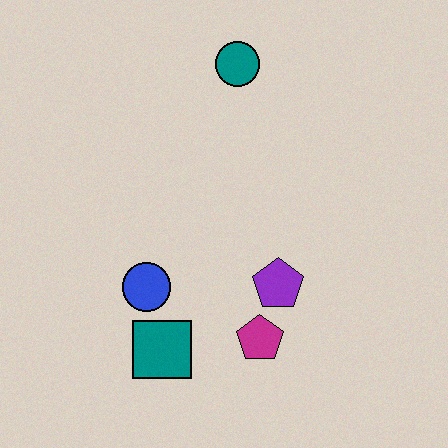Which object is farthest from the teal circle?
The teal square is farthest from the teal circle.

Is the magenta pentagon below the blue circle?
Yes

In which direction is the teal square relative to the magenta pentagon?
The teal square is to the left of the magenta pentagon.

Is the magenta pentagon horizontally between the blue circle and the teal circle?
No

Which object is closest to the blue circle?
The teal square is closest to the blue circle.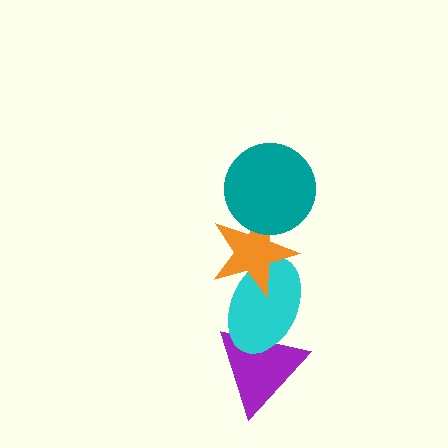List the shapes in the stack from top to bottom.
From top to bottom: the teal circle, the orange star, the cyan ellipse, the purple triangle.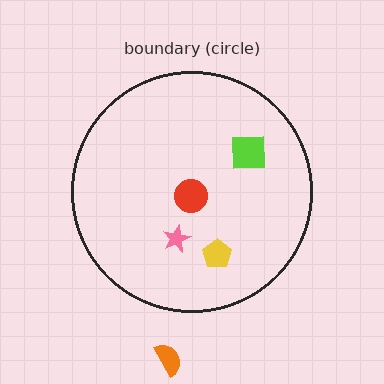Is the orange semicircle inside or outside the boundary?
Outside.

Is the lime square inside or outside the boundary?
Inside.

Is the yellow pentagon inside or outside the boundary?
Inside.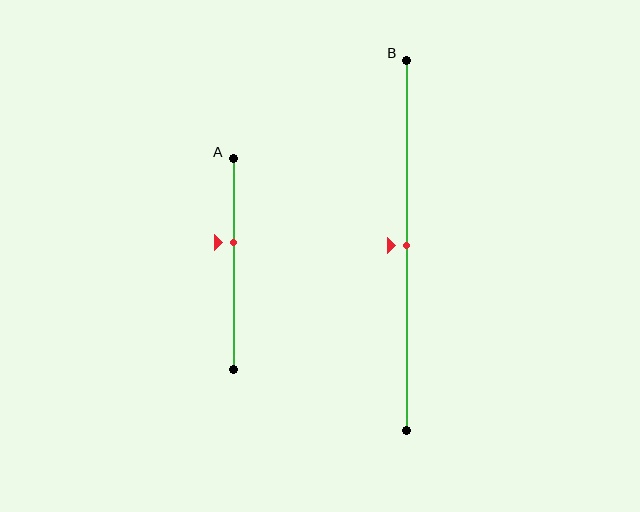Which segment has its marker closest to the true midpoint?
Segment B has its marker closest to the true midpoint.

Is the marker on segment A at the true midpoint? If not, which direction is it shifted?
No, the marker on segment A is shifted upward by about 10% of the segment length.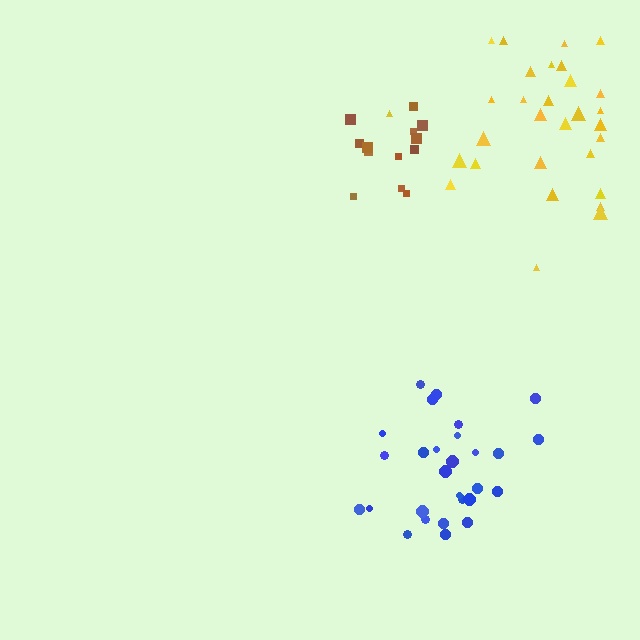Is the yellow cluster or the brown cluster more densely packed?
Brown.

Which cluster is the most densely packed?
Brown.